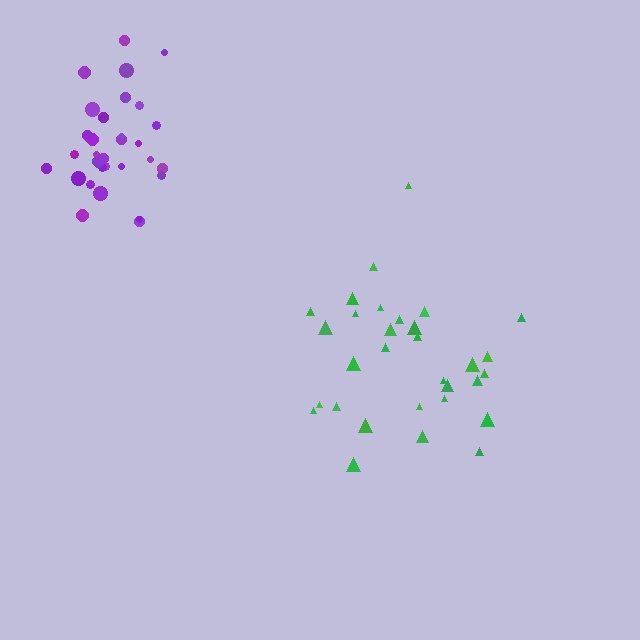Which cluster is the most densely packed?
Purple.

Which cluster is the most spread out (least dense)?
Green.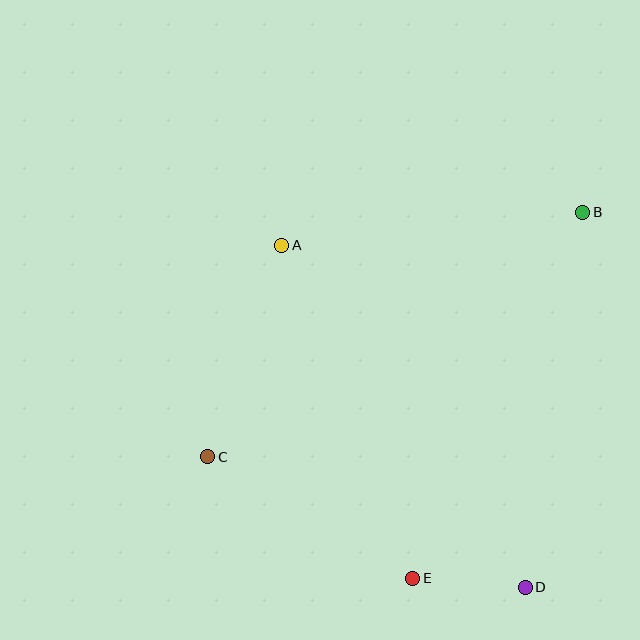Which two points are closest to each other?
Points D and E are closest to each other.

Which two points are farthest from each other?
Points B and C are farthest from each other.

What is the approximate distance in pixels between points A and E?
The distance between A and E is approximately 358 pixels.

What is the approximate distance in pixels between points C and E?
The distance between C and E is approximately 238 pixels.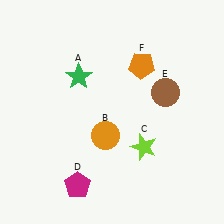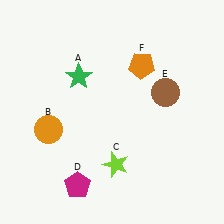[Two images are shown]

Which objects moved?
The objects that moved are: the orange circle (B), the lime star (C).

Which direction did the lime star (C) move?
The lime star (C) moved left.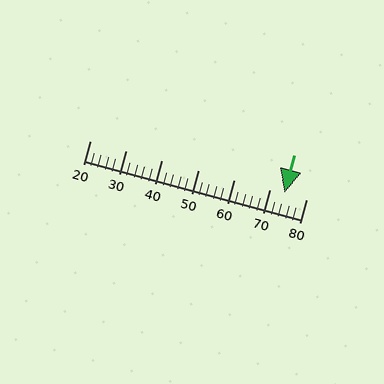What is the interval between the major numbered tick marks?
The major tick marks are spaced 10 units apart.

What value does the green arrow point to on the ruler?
The green arrow points to approximately 74.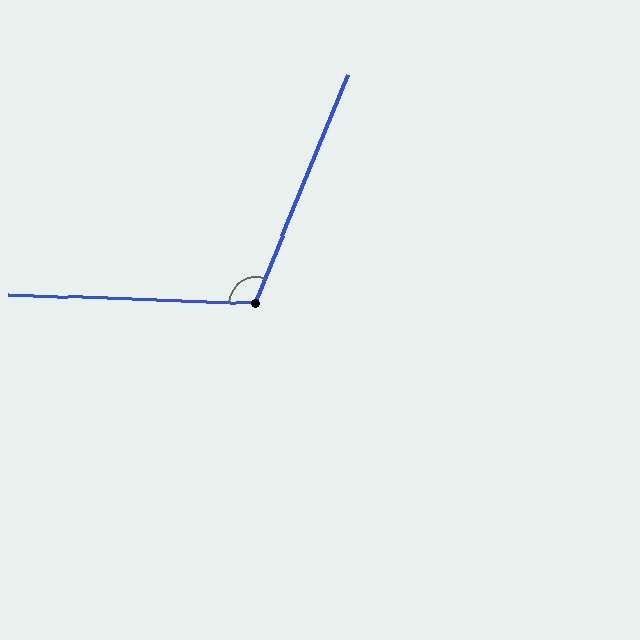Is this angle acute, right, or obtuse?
It is obtuse.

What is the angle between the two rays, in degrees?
Approximately 110 degrees.